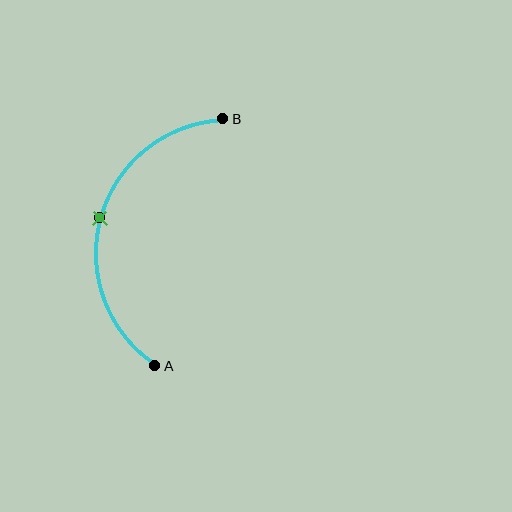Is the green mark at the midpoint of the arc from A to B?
Yes. The green mark lies on the arc at equal arc-length from both A and B — it is the arc midpoint.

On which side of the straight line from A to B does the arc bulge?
The arc bulges to the left of the straight line connecting A and B.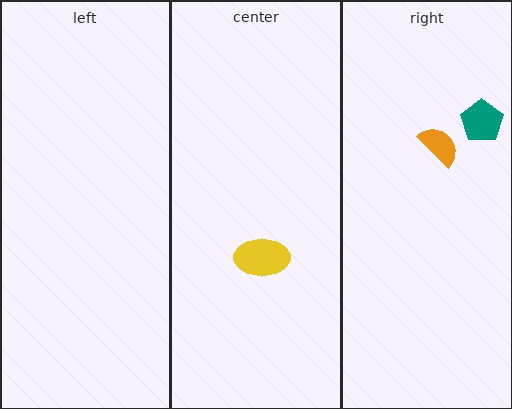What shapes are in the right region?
The orange semicircle, the teal pentagon.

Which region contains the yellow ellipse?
The center region.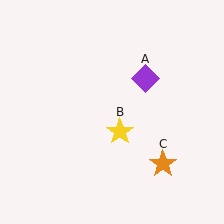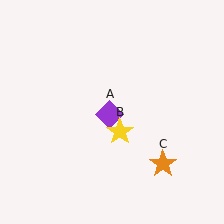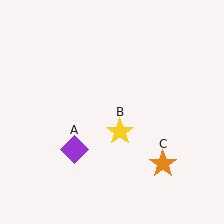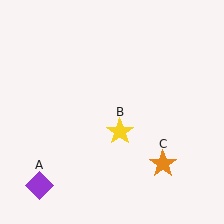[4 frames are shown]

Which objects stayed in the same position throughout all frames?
Yellow star (object B) and orange star (object C) remained stationary.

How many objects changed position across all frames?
1 object changed position: purple diamond (object A).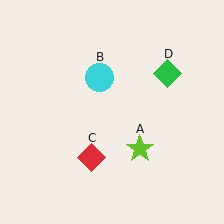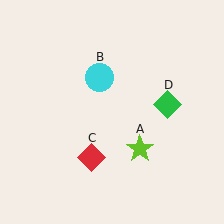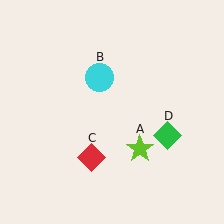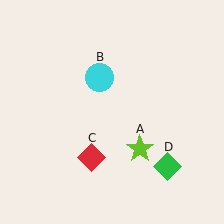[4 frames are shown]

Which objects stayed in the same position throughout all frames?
Lime star (object A) and cyan circle (object B) and red diamond (object C) remained stationary.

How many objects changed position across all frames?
1 object changed position: green diamond (object D).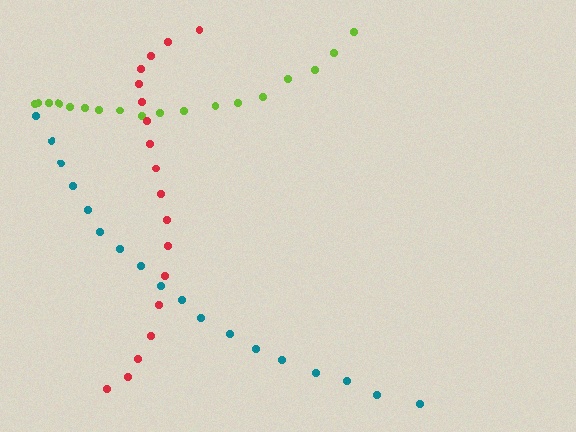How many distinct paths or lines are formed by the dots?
There are 3 distinct paths.